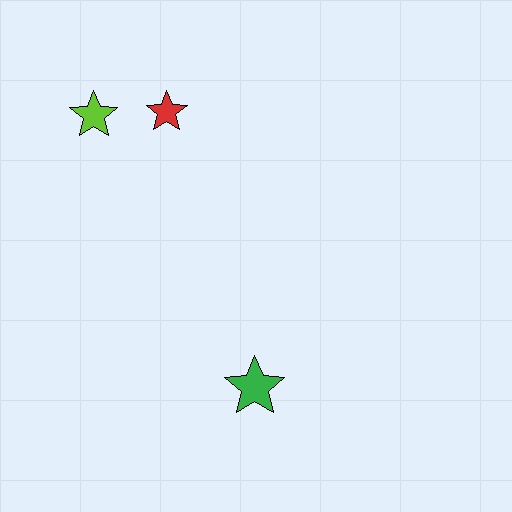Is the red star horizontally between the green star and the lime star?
Yes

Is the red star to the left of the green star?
Yes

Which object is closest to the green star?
The red star is closest to the green star.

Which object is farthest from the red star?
The green star is farthest from the red star.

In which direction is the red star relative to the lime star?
The red star is to the right of the lime star.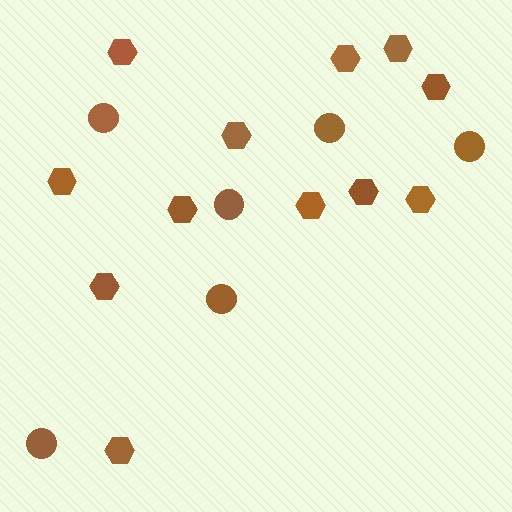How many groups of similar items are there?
There are 2 groups: one group of hexagons (12) and one group of circles (6).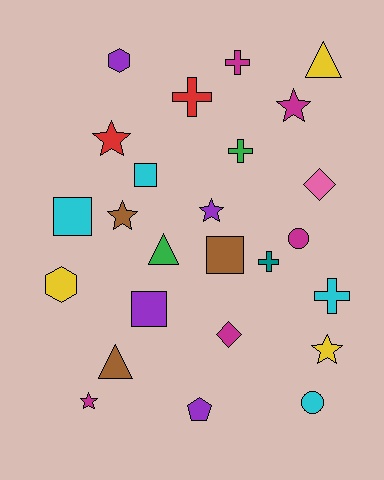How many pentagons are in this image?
There is 1 pentagon.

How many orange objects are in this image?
There are no orange objects.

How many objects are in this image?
There are 25 objects.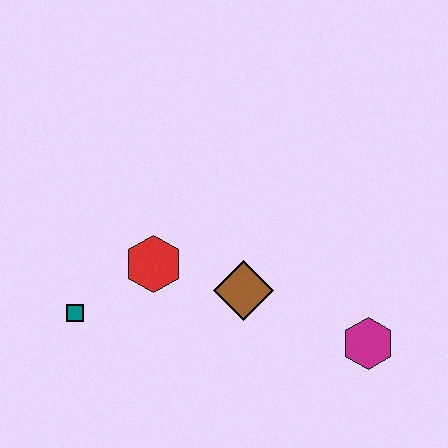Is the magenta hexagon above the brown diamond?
No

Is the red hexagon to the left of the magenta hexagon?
Yes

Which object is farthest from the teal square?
The magenta hexagon is farthest from the teal square.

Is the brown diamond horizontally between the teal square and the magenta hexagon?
Yes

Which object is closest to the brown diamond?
The red hexagon is closest to the brown diamond.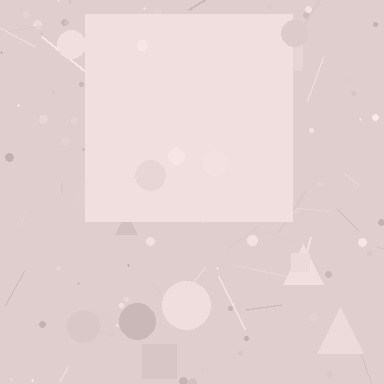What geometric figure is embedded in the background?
A square is embedded in the background.